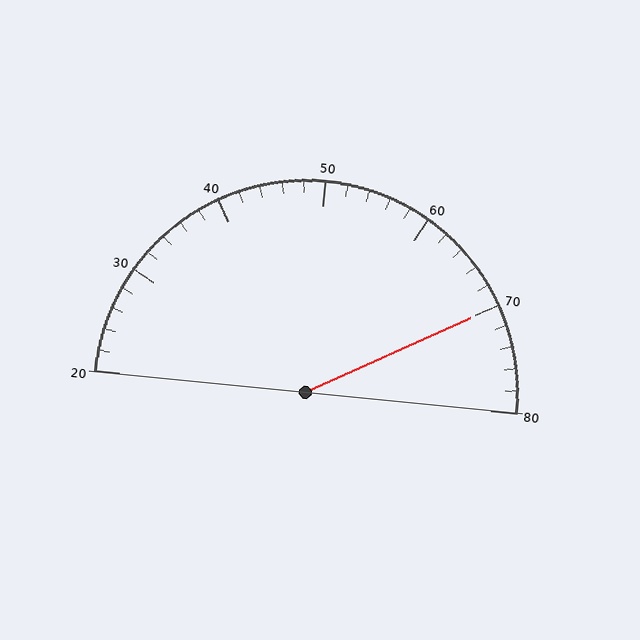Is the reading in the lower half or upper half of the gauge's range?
The reading is in the upper half of the range (20 to 80).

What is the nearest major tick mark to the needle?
The nearest major tick mark is 70.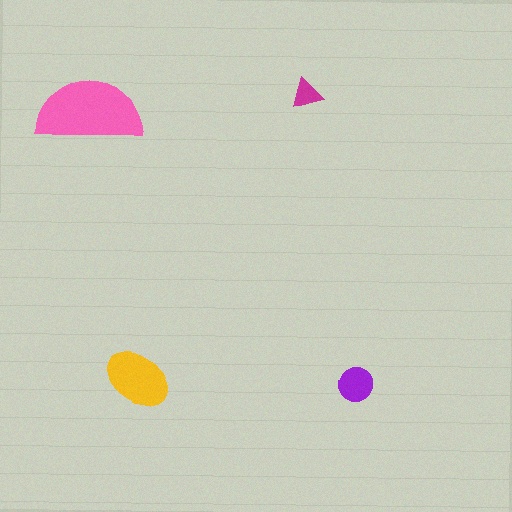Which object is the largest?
The pink semicircle.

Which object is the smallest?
The magenta triangle.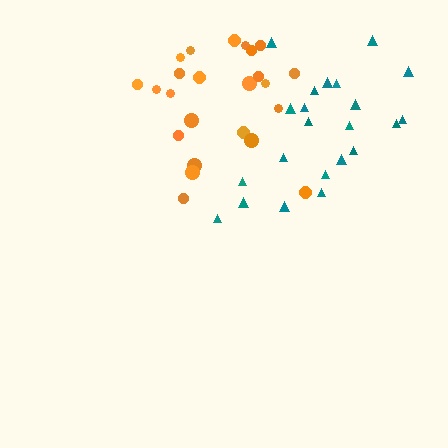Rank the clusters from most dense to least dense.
orange, teal.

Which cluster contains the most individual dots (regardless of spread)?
Orange (24).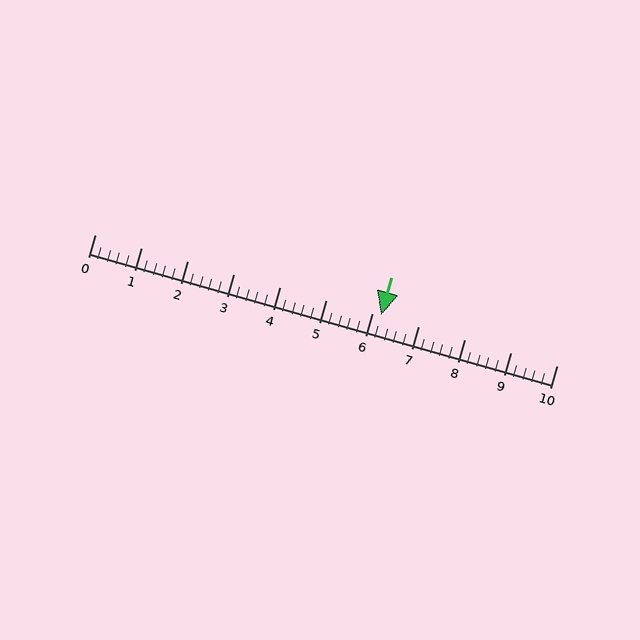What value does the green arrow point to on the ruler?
The green arrow points to approximately 6.2.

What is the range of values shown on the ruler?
The ruler shows values from 0 to 10.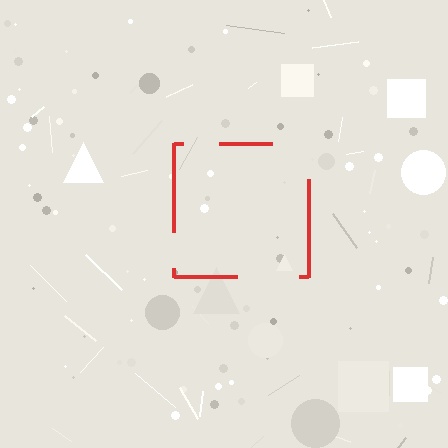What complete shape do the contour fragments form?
The contour fragments form a square.